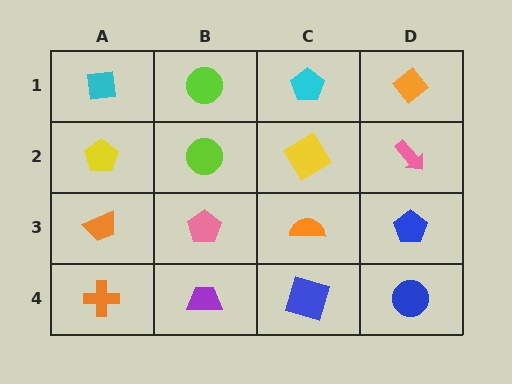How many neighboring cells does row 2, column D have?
3.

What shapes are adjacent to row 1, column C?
A yellow diamond (row 2, column C), a lime circle (row 1, column B), an orange diamond (row 1, column D).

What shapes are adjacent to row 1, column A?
A yellow pentagon (row 2, column A), a lime circle (row 1, column B).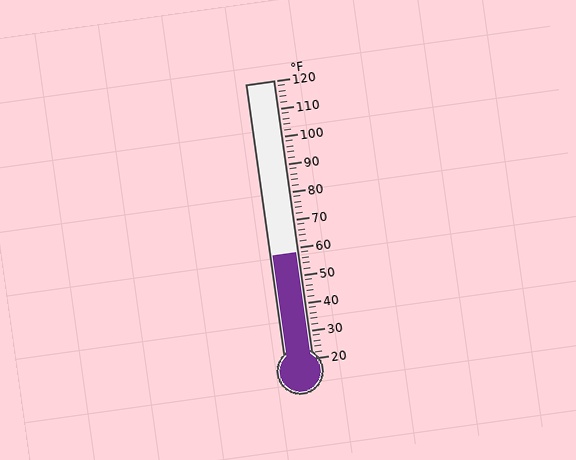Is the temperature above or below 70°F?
The temperature is below 70°F.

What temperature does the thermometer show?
The thermometer shows approximately 58°F.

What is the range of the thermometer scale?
The thermometer scale ranges from 20°F to 120°F.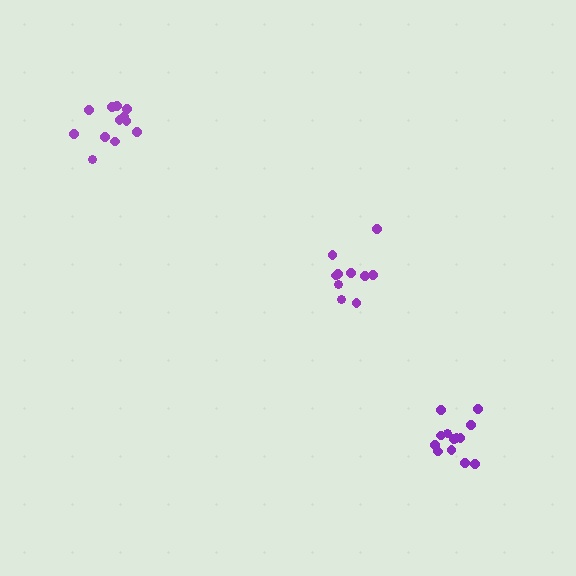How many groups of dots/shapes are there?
There are 3 groups.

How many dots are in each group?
Group 1: 13 dots, Group 2: 10 dots, Group 3: 12 dots (35 total).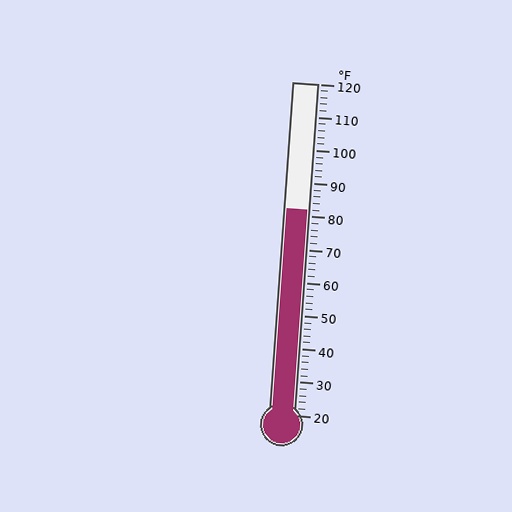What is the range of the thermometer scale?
The thermometer scale ranges from 20°F to 120°F.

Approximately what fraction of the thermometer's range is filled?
The thermometer is filled to approximately 60% of its range.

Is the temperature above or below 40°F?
The temperature is above 40°F.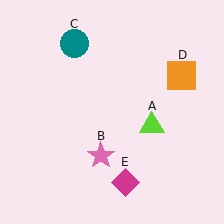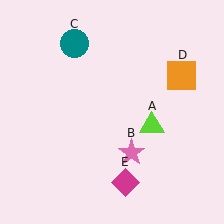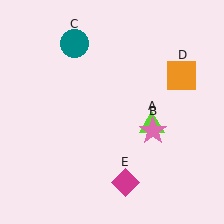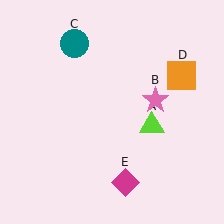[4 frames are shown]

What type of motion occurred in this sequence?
The pink star (object B) rotated counterclockwise around the center of the scene.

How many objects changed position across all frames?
1 object changed position: pink star (object B).